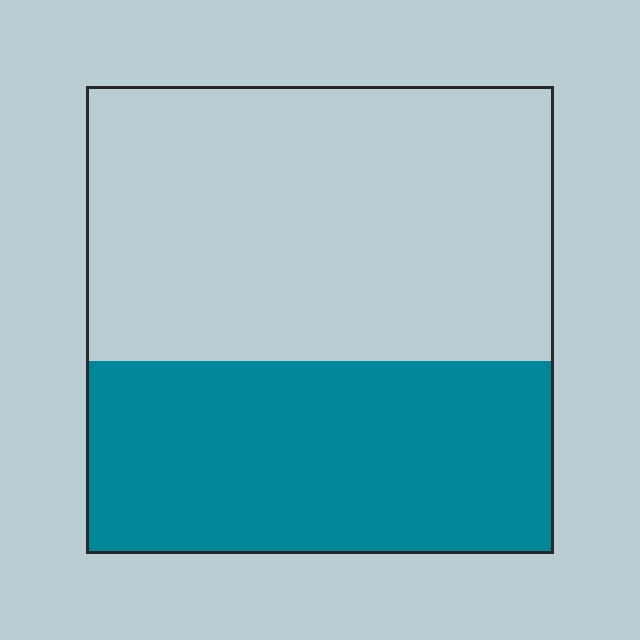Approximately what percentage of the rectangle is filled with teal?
Approximately 40%.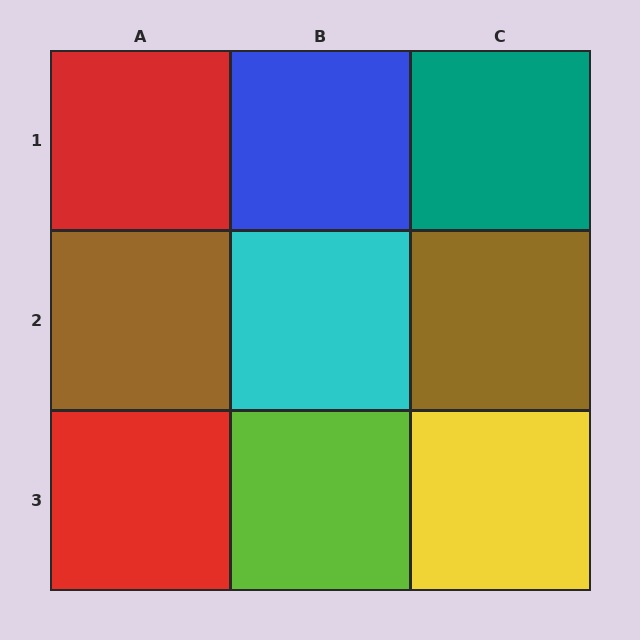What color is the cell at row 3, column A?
Red.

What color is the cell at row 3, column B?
Lime.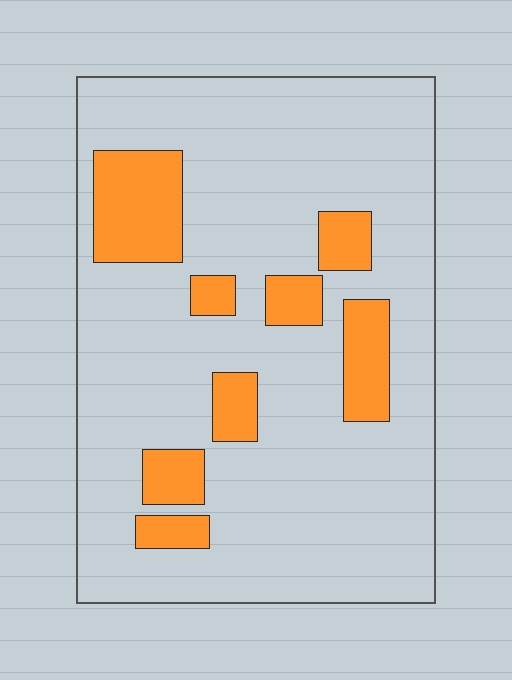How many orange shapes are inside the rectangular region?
8.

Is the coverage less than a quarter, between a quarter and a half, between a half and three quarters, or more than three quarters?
Less than a quarter.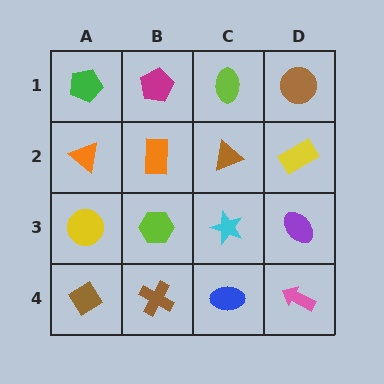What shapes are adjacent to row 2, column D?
A brown circle (row 1, column D), a purple ellipse (row 3, column D), a brown triangle (row 2, column C).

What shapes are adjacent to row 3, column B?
An orange rectangle (row 2, column B), a brown cross (row 4, column B), a yellow circle (row 3, column A), a cyan star (row 3, column C).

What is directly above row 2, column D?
A brown circle.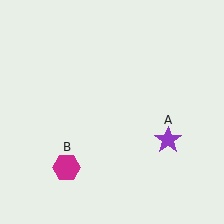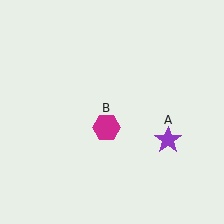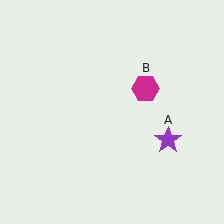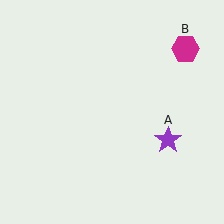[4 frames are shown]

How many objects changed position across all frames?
1 object changed position: magenta hexagon (object B).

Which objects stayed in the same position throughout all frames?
Purple star (object A) remained stationary.